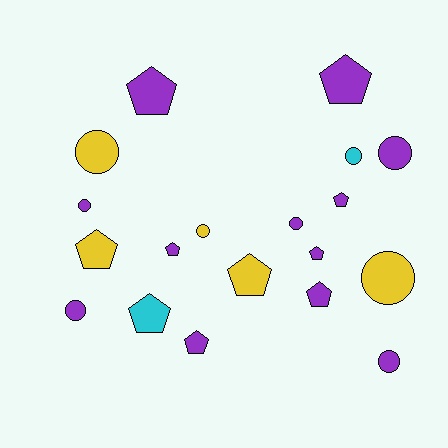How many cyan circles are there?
There is 1 cyan circle.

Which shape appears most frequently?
Pentagon, with 10 objects.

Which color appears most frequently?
Purple, with 12 objects.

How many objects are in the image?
There are 19 objects.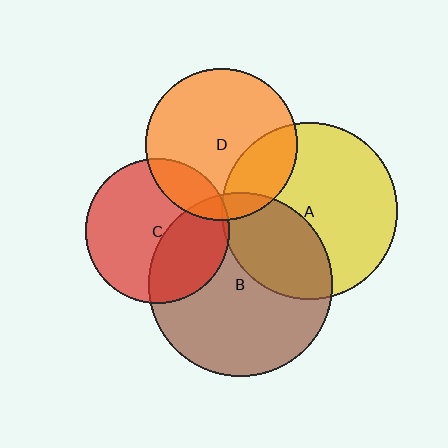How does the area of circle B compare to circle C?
Approximately 1.6 times.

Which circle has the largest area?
Circle B (brown).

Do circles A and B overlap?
Yes.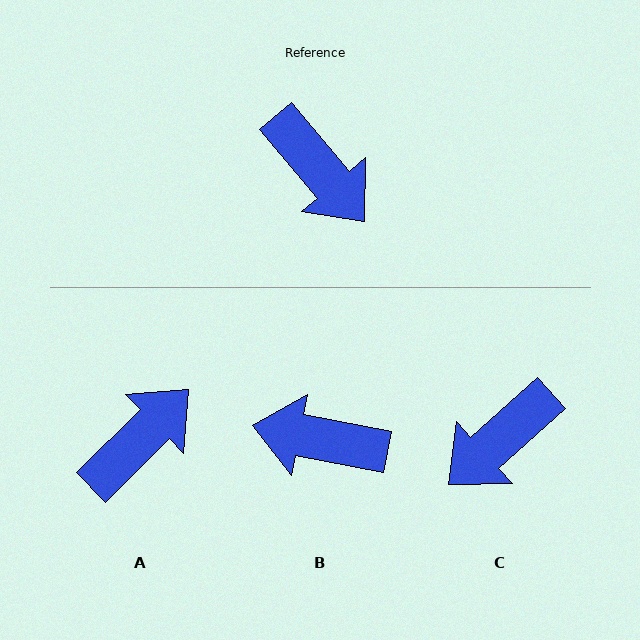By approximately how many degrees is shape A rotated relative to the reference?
Approximately 95 degrees counter-clockwise.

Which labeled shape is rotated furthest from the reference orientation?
B, about 142 degrees away.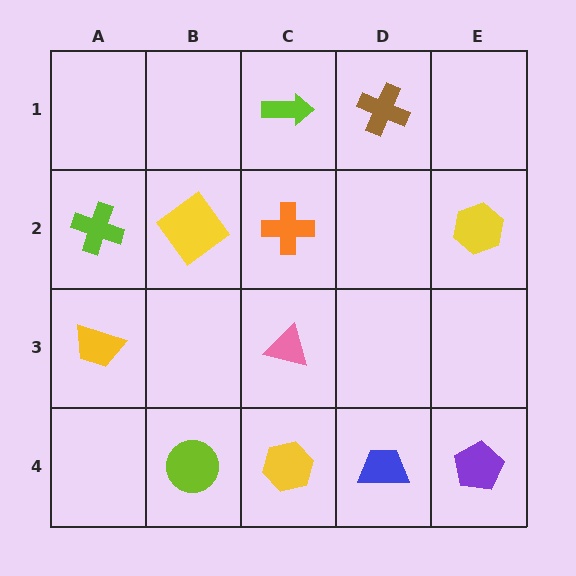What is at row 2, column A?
A lime cross.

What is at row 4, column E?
A purple pentagon.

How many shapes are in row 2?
4 shapes.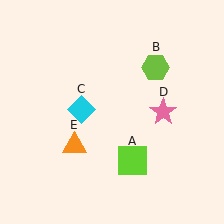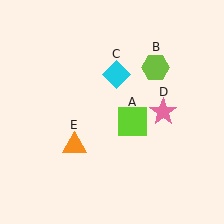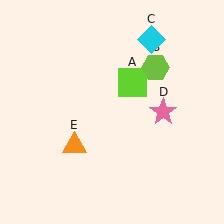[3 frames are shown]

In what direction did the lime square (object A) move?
The lime square (object A) moved up.